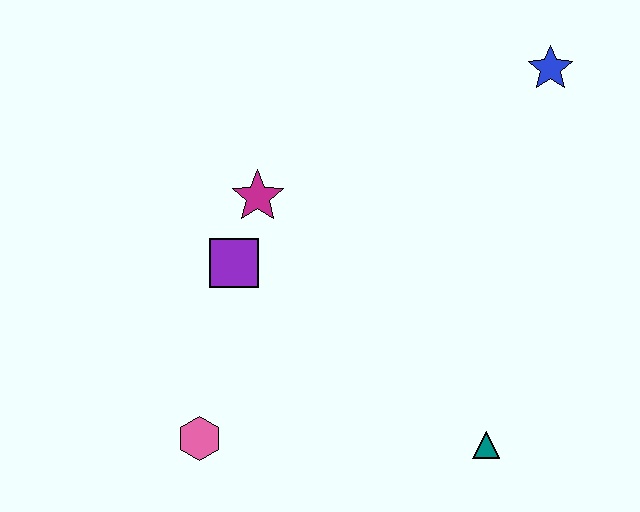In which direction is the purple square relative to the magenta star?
The purple square is below the magenta star.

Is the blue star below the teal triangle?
No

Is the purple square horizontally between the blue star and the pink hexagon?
Yes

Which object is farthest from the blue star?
The pink hexagon is farthest from the blue star.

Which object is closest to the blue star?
The magenta star is closest to the blue star.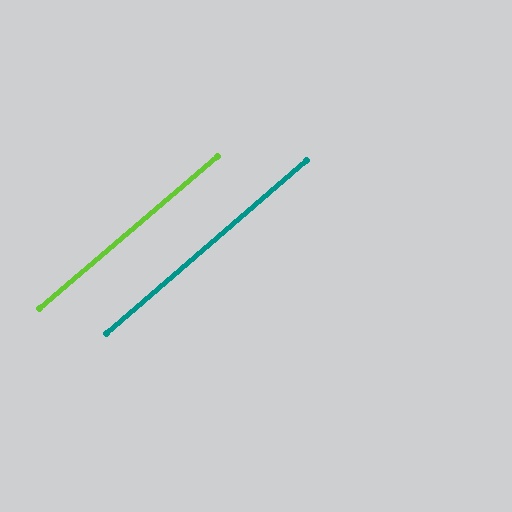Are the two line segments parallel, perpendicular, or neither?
Parallel — their directions differ by only 0.4°.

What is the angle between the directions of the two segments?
Approximately 0 degrees.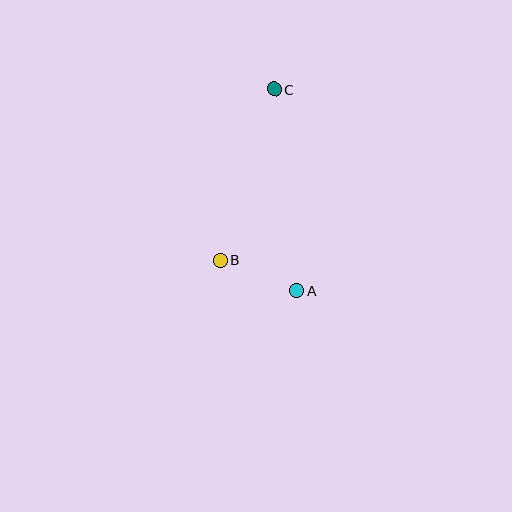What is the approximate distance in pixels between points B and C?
The distance between B and C is approximately 179 pixels.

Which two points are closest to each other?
Points A and B are closest to each other.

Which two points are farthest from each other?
Points A and C are farthest from each other.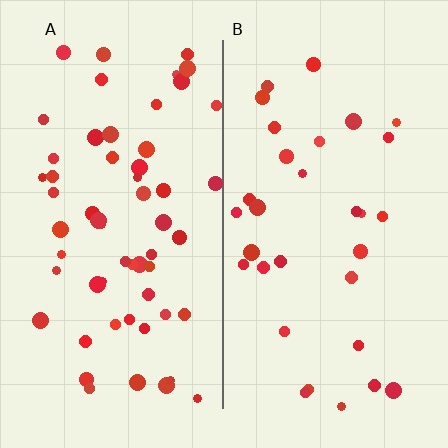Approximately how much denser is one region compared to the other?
Approximately 1.8× — region A over region B.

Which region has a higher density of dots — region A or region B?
A (the left).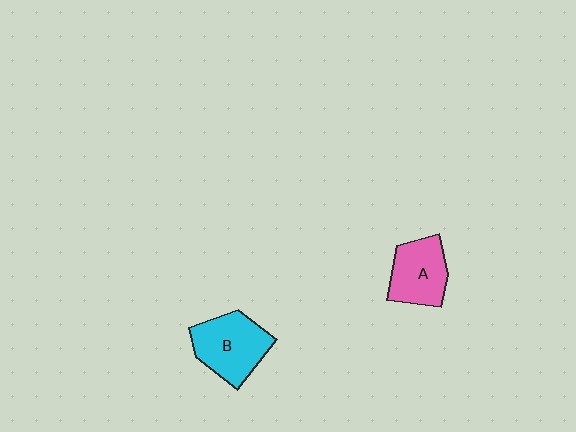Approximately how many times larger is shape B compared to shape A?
Approximately 1.2 times.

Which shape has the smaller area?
Shape A (pink).